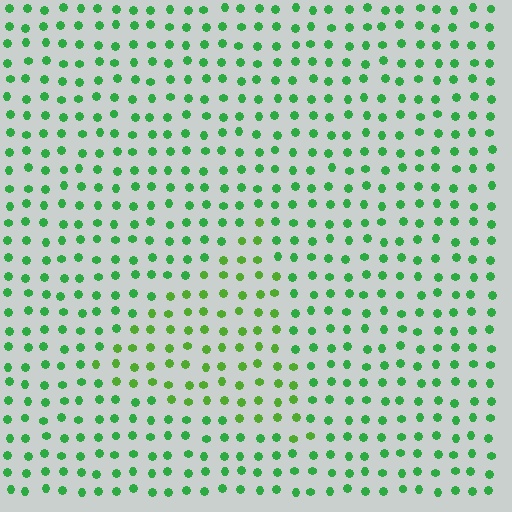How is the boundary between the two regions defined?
The boundary is defined purely by a slight shift in hue (about 27 degrees). Spacing, size, and orientation are identical on both sides.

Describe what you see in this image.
The image is filled with small green elements in a uniform arrangement. A triangle-shaped region is visible where the elements are tinted to a slightly different hue, forming a subtle color boundary.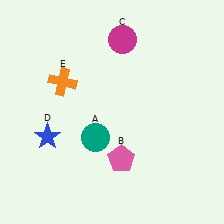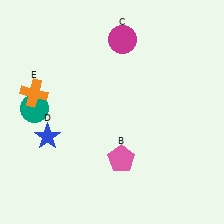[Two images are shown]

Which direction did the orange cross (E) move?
The orange cross (E) moved left.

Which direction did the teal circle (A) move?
The teal circle (A) moved left.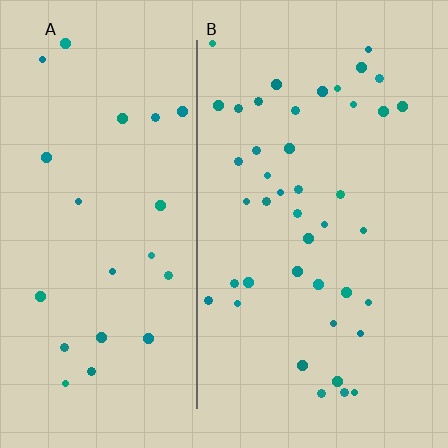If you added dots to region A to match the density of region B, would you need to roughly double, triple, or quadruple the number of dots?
Approximately double.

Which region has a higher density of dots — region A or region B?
B (the right).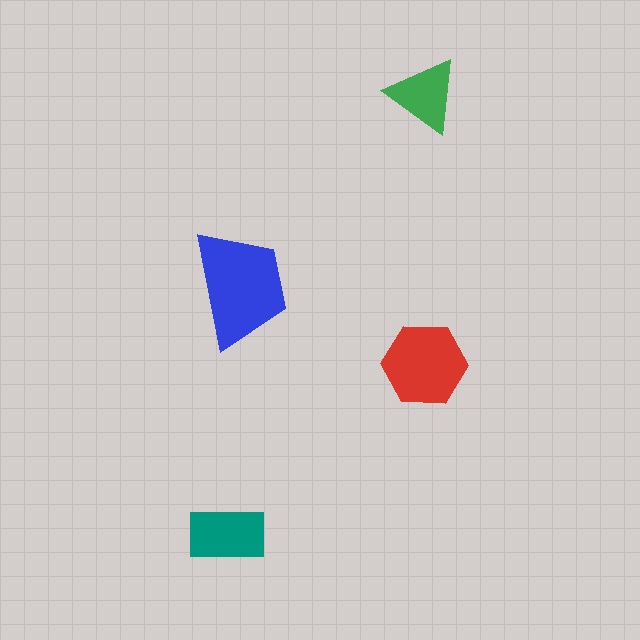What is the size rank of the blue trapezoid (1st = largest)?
1st.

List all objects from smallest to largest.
The green triangle, the teal rectangle, the red hexagon, the blue trapezoid.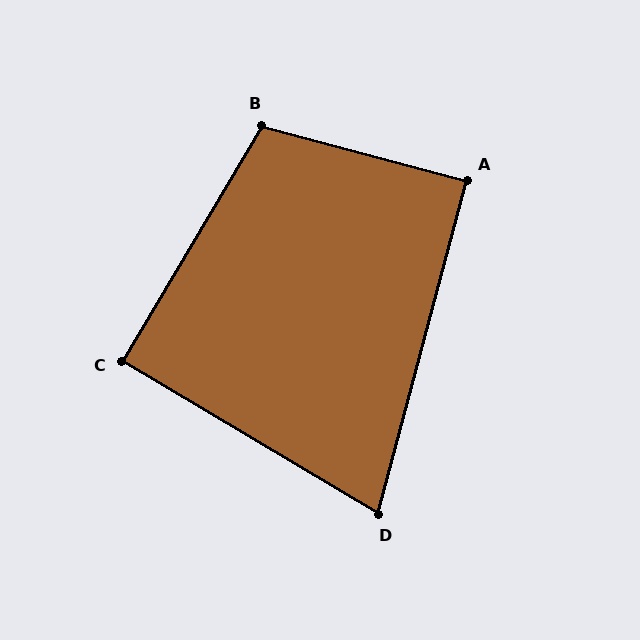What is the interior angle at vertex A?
Approximately 90 degrees (approximately right).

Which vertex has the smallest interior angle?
D, at approximately 74 degrees.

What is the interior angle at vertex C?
Approximately 90 degrees (approximately right).